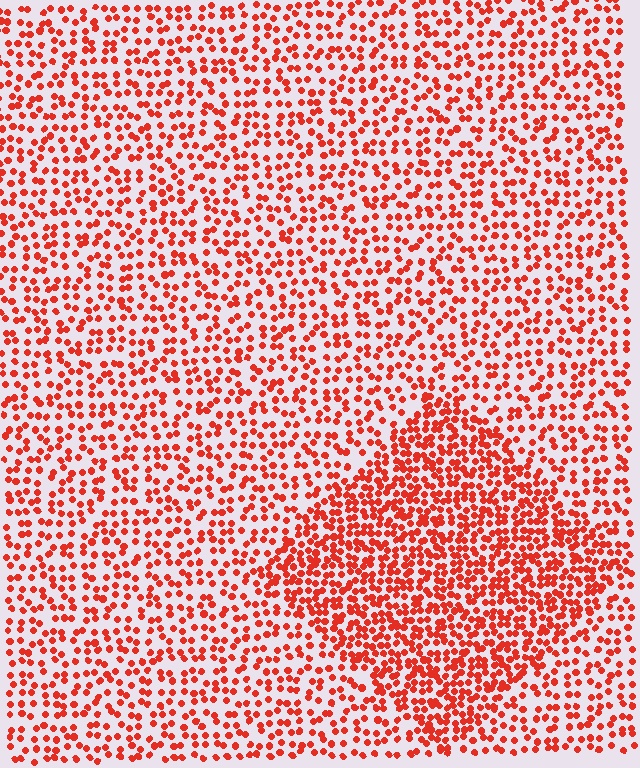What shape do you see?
I see a diamond.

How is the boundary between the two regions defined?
The boundary is defined by a change in element density (approximately 1.8x ratio). All elements are the same color, size, and shape.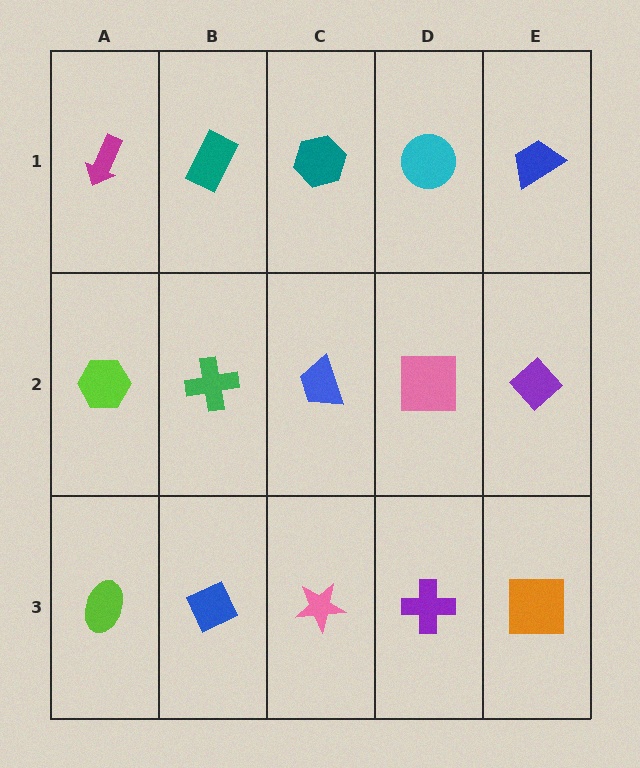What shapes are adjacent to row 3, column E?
A purple diamond (row 2, column E), a purple cross (row 3, column D).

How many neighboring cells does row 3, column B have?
3.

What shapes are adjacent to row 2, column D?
A cyan circle (row 1, column D), a purple cross (row 3, column D), a blue trapezoid (row 2, column C), a purple diamond (row 2, column E).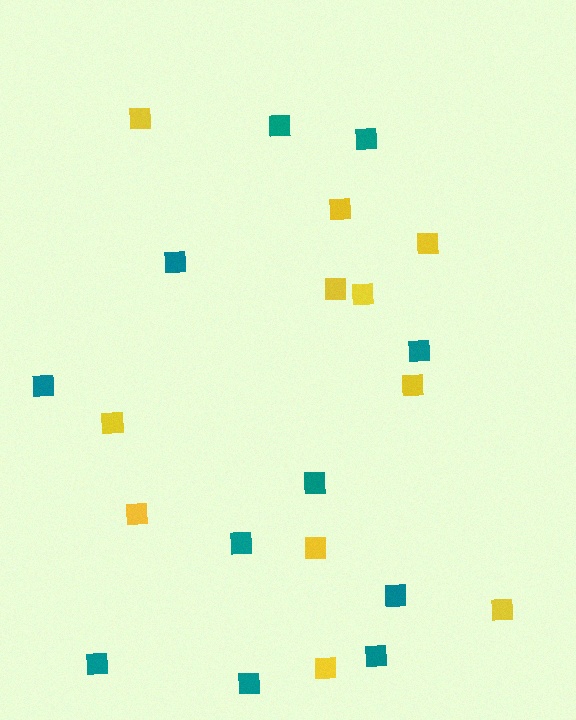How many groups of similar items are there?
There are 2 groups: one group of teal squares (11) and one group of yellow squares (11).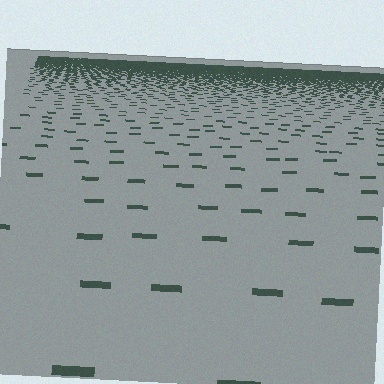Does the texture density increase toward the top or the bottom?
Density increases toward the top.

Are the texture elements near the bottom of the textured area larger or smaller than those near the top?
Larger. Near the bottom, elements are closer to the viewer and appear at a bigger on-screen size.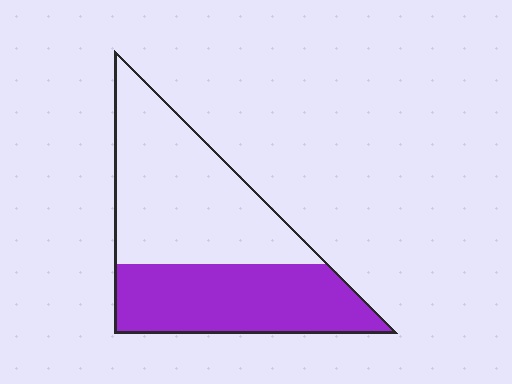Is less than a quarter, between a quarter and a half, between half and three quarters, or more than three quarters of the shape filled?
Between a quarter and a half.